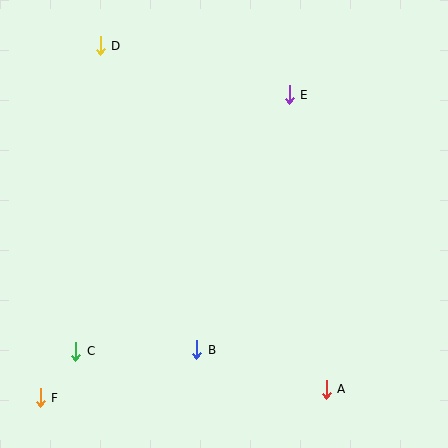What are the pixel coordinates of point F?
Point F is at (40, 398).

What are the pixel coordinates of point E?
Point E is at (289, 95).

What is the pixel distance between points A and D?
The distance between A and D is 411 pixels.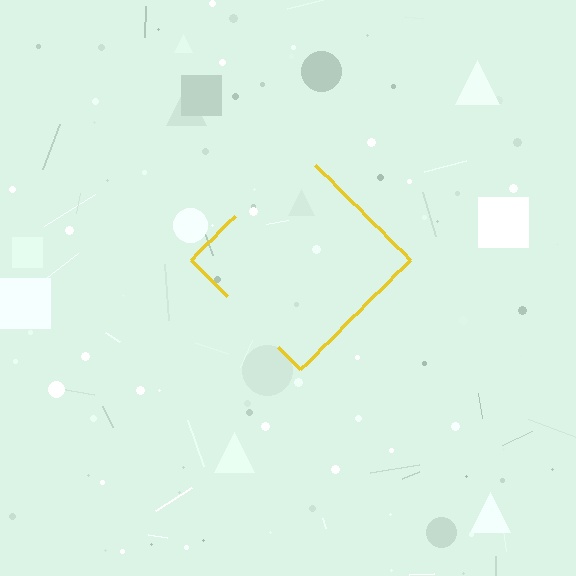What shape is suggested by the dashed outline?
The dashed outline suggests a diamond.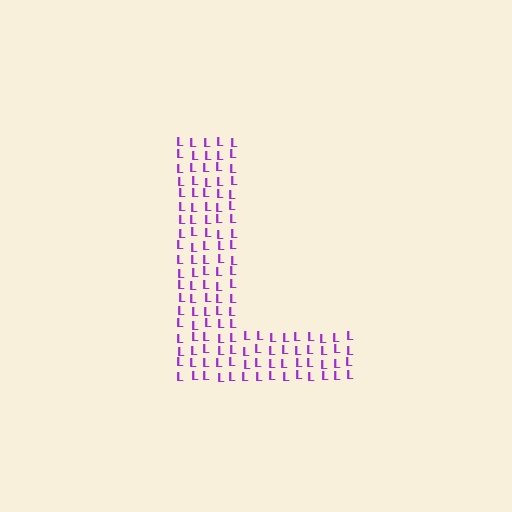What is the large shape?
The large shape is the letter L.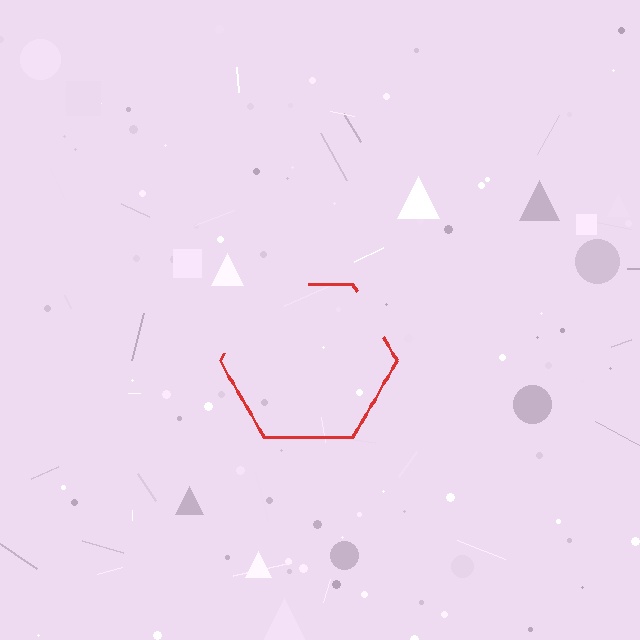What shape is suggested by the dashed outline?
The dashed outline suggests a hexagon.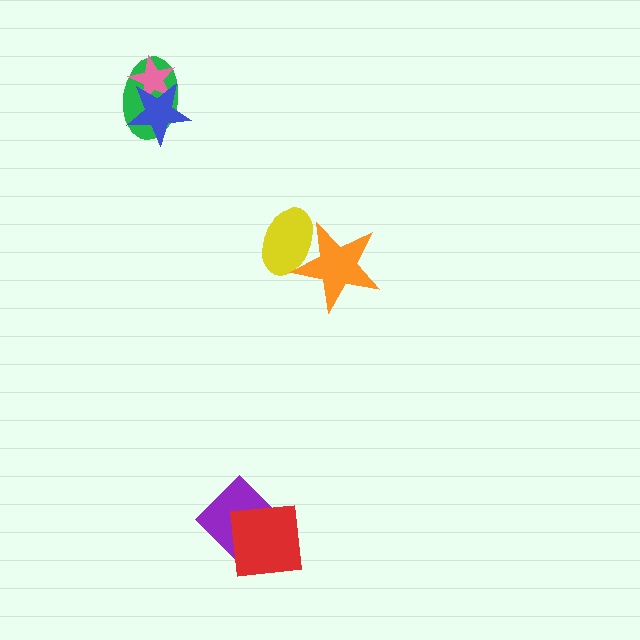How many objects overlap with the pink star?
2 objects overlap with the pink star.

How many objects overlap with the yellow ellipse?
1 object overlaps with the yellow ellipse.